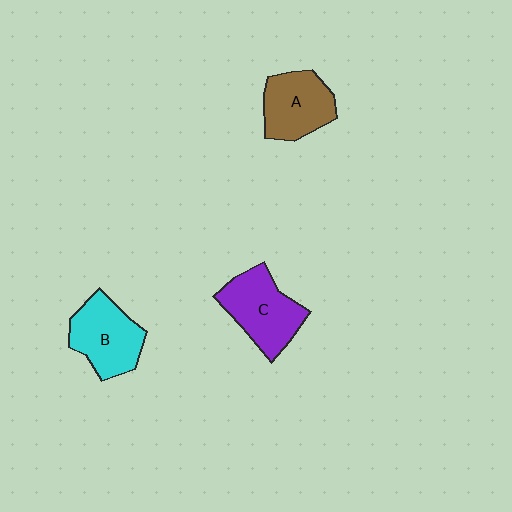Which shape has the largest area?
Shape C (purple).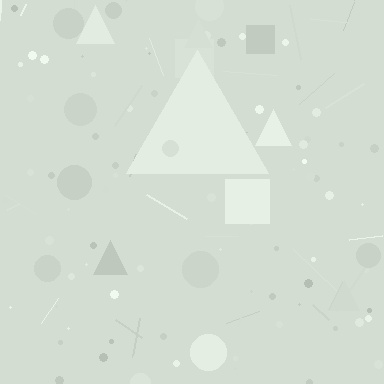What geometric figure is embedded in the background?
A triangle is embedded in the background.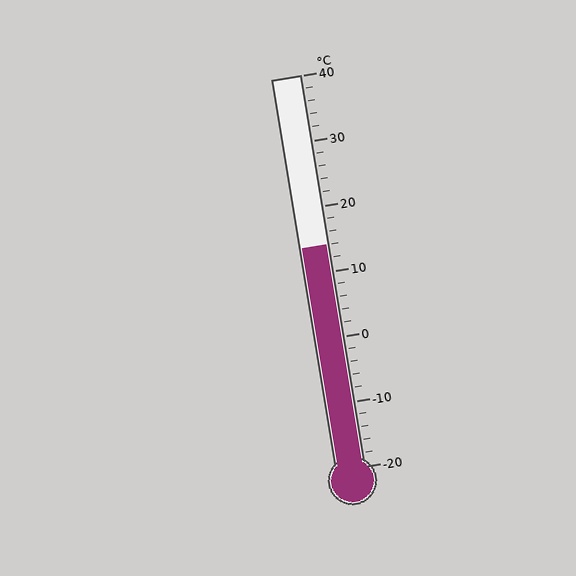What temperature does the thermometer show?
The thermometer shows approximately 14°C.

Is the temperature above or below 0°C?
The temperature is above 0°C.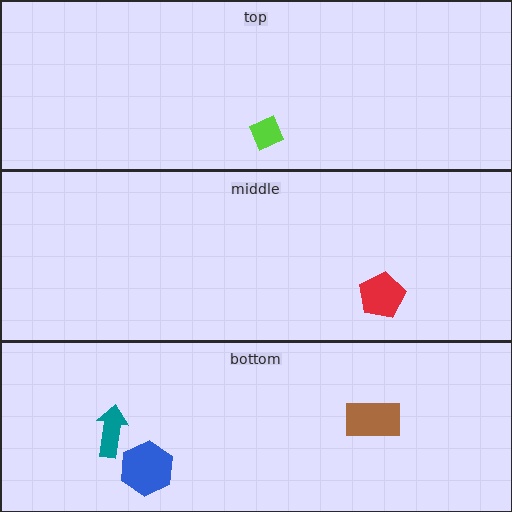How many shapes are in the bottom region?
3.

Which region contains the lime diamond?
The top region.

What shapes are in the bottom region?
The teal arrow, the brown rectangle, the blue hexagon.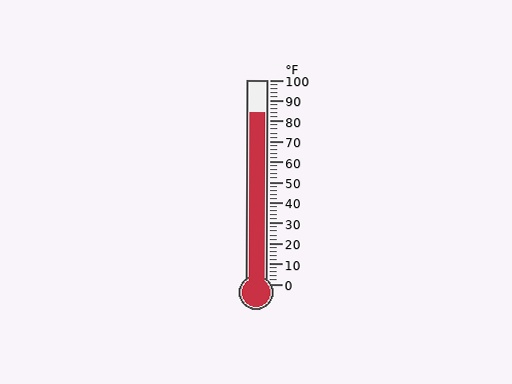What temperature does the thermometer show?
The thermometer shows approximately 84°F.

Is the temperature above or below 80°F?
The temperature is above 80°F.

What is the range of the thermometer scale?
The thermometer scale ranges from 0°F to 100°F.